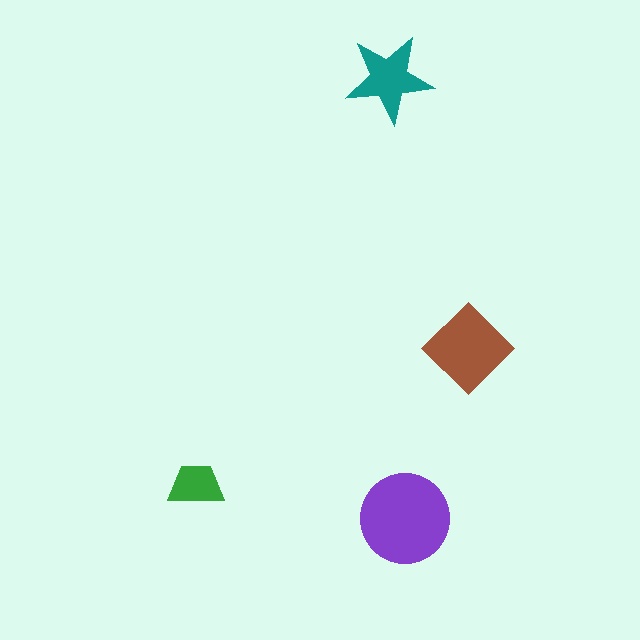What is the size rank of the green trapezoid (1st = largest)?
4th.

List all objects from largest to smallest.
The purple circle, the brown diamond, the teal star, the green trapezoid.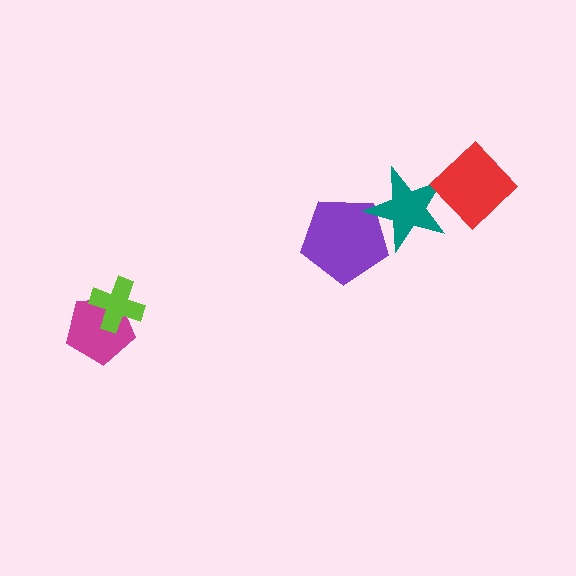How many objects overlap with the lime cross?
1 object overlaps with the lime cross.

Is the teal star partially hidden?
No, no other shape covers it.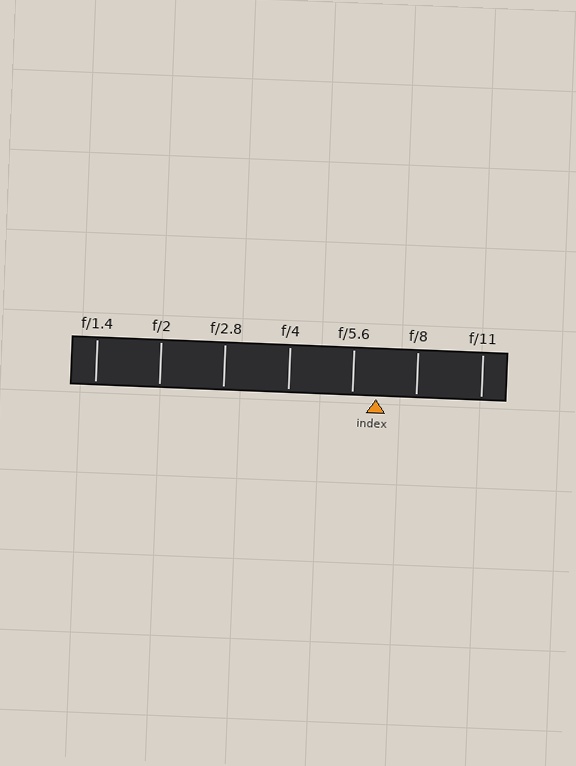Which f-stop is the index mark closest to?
The index mark is closest to f/5.6.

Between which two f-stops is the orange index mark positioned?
The index mark is between f/5.6 and f/8.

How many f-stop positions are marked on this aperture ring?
There are 7 f-stop positions marked.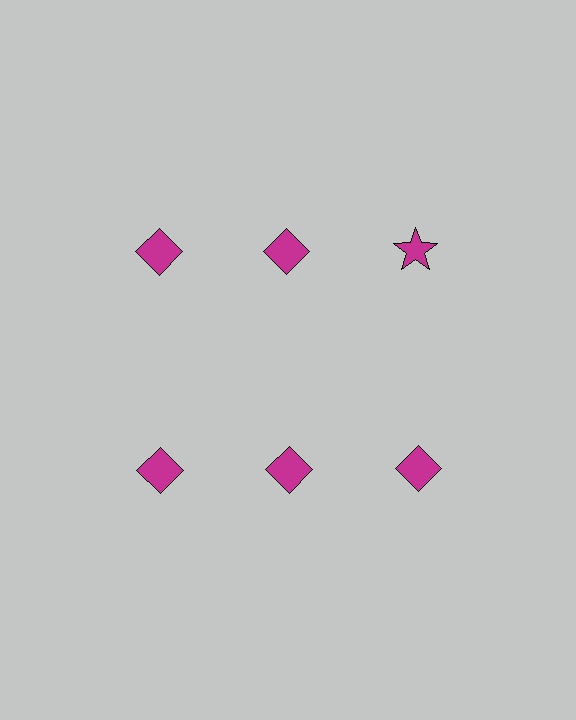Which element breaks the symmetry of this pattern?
The magenta star in the top row, center column breaks the symmetry. All other shapes are magenta diamonds.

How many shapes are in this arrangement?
There are 6 shapes arranged in a grid pattern.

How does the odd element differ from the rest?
It has a different shape: star instead of diamond.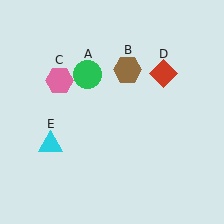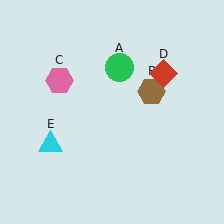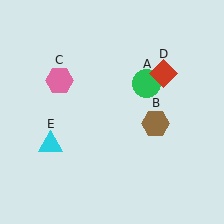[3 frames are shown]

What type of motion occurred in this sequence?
The green circle (object A), brown hexagon (object B) rotated clockwise around the center of the scene.